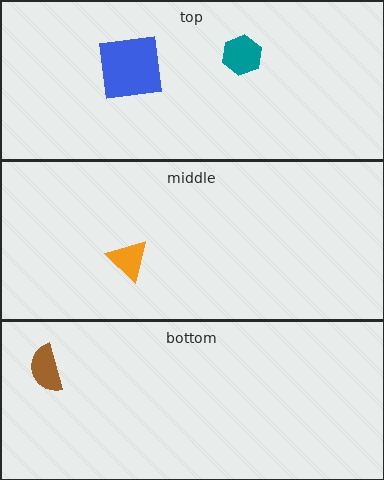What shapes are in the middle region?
The orange triangle.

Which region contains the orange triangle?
The middle region.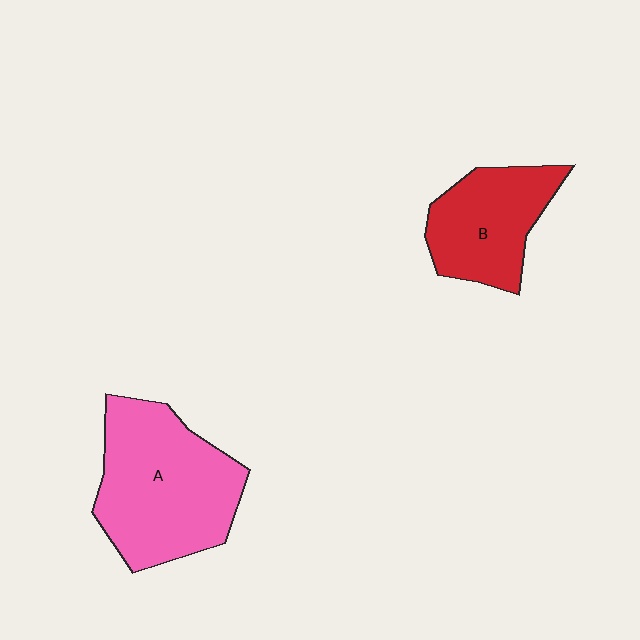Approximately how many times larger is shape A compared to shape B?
Approximately 1.6 times.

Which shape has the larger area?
Shape A (pink).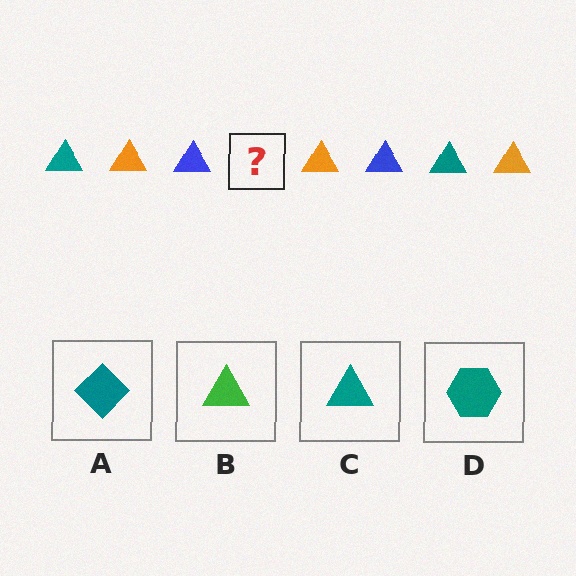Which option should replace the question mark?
Option C.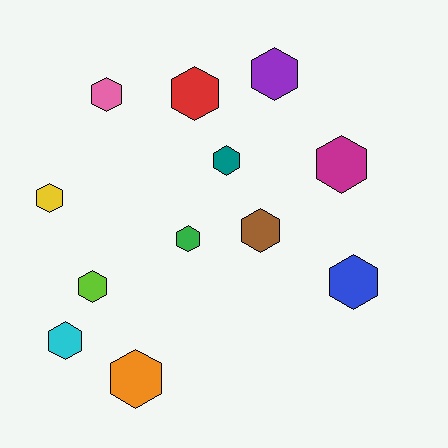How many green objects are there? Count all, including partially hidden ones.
There is 1 green object.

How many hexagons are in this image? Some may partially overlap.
There are 12 hexagons.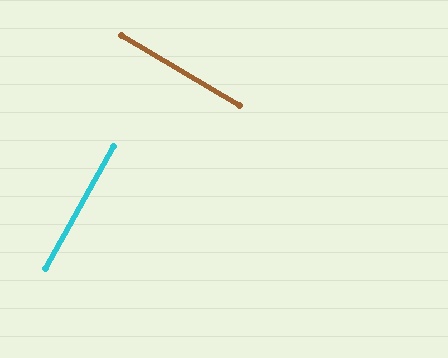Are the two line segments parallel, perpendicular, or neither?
Perpendicular — they meet at approximately 88°.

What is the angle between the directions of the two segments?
Approximately 88 degrees.